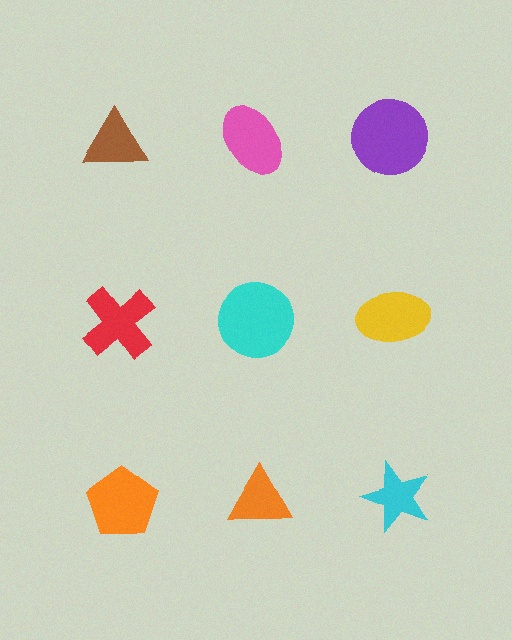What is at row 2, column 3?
A yellow ellipse.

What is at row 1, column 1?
A brown triangle.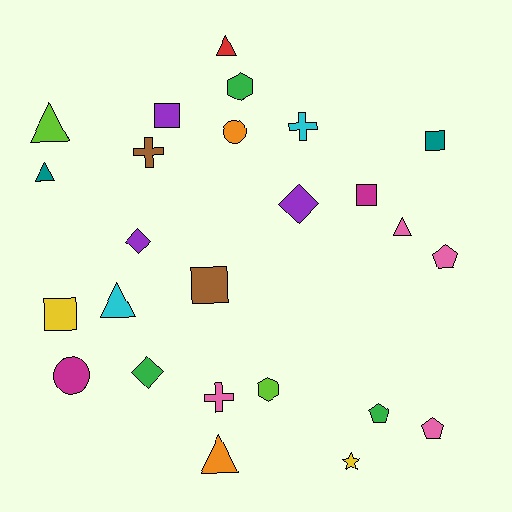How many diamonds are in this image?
There are 3 diamonds.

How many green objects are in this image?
There are 3 green objects.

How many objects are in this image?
There are 25 objects.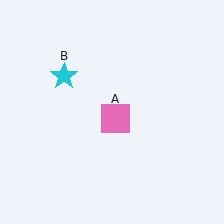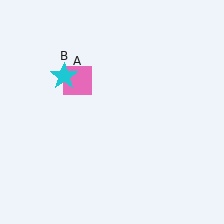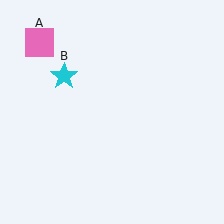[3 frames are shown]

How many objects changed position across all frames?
1 object changed position: pink square (object A).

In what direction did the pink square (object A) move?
The pink square (object A) moved up and to the left.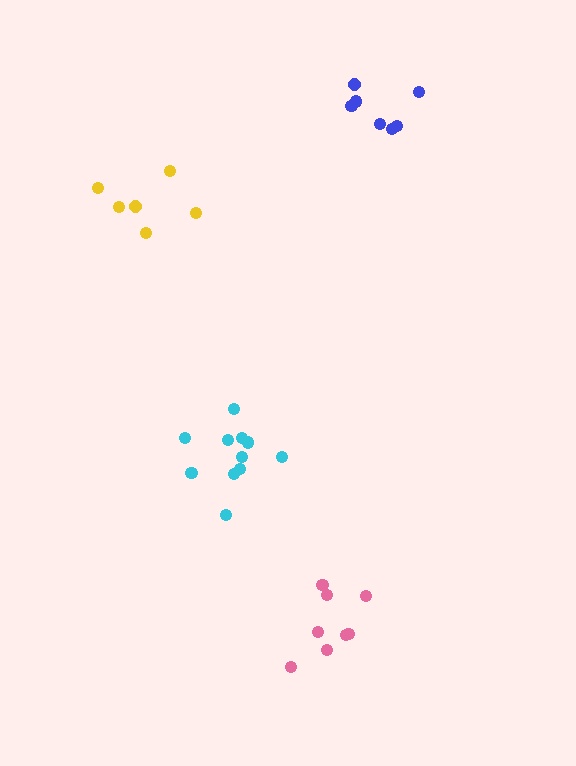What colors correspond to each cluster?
The clusters are colored: cyan, yellow, blue, pink.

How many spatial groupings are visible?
There are 4 spatial groupings.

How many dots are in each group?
Group 1: 11 dots, Group 2: 6 dots, Group 3: 7 dots, Group 4: 8 dots (32 total).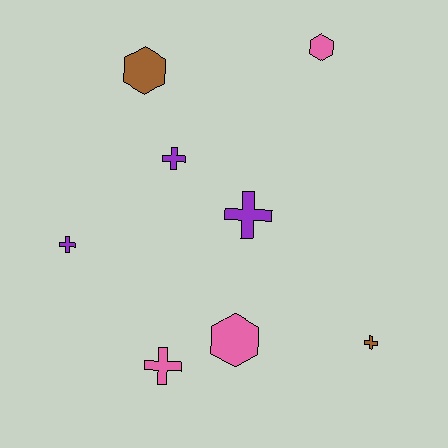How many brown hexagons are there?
There is 1 brown hexagon.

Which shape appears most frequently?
Cross, with 5 objects.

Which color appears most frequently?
Purple, with 3 objects.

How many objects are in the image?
There are 8 objects.